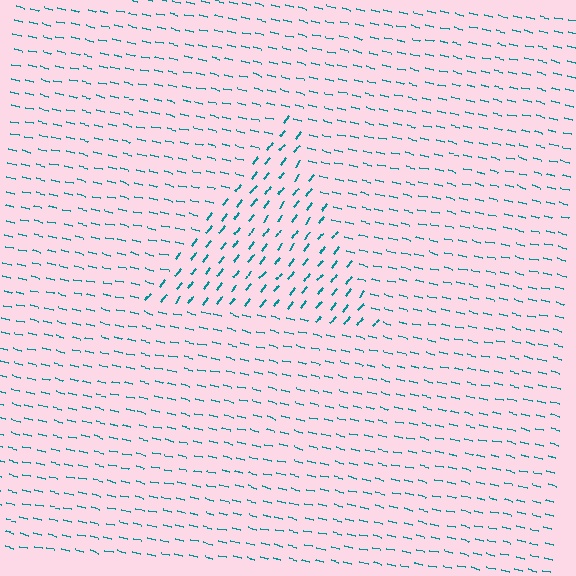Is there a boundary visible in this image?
Yes, there is a texture boundary formed by a change in line orientation.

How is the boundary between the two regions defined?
The boundary is defined purely by a change in line orientation (approximately 66 degrees difference). All lines are the same color and thickness.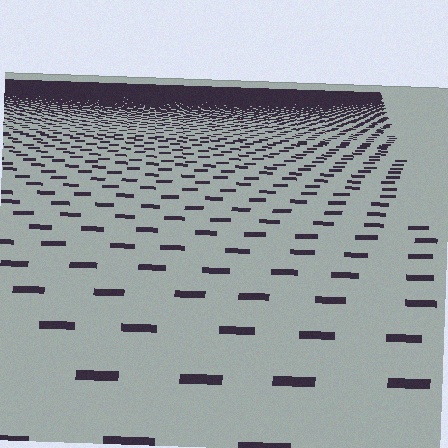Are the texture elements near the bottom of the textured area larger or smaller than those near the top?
Larger. Near the bottom, elements are closer to the viewer and appear at a bigger on-screen size.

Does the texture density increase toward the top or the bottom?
Density increases toward the top.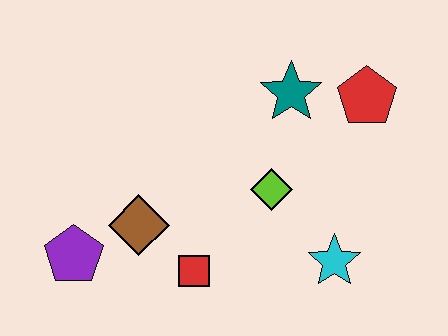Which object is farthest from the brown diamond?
The red pentagon is farthest from the brown diamond.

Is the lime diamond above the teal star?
No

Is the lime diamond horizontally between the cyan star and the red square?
Yes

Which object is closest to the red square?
The brown diamond is closest to the red square.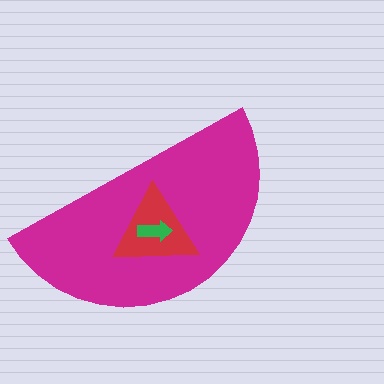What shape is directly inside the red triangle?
The green arrow.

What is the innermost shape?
The green arrow.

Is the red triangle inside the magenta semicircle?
Yes.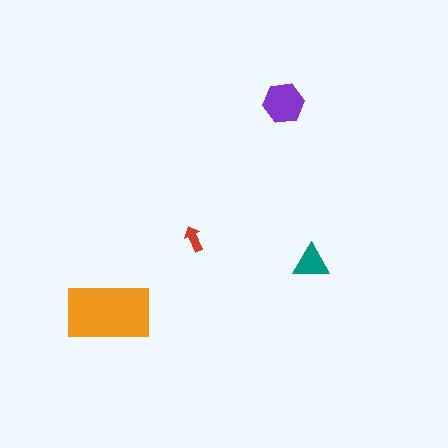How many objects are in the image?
There are 4 objects in the image.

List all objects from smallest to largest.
The red arrow, the teal triangle, the purple hexagon, the orange rectangle.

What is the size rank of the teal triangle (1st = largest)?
3rd.